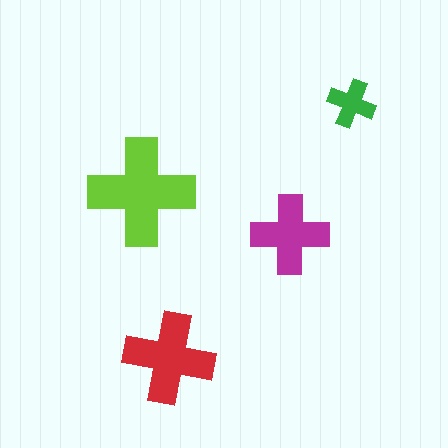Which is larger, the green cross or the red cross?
The red one.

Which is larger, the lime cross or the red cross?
The lime one.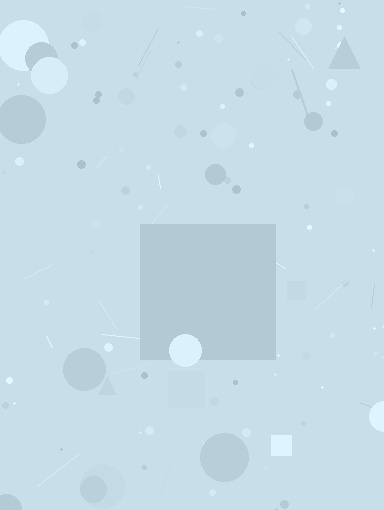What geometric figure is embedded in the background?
A square is embedded in the background.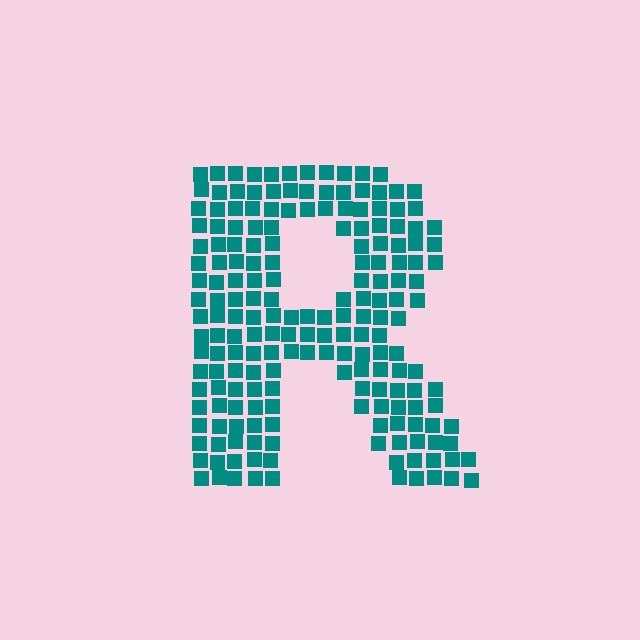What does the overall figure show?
The overall figure shows the letter R.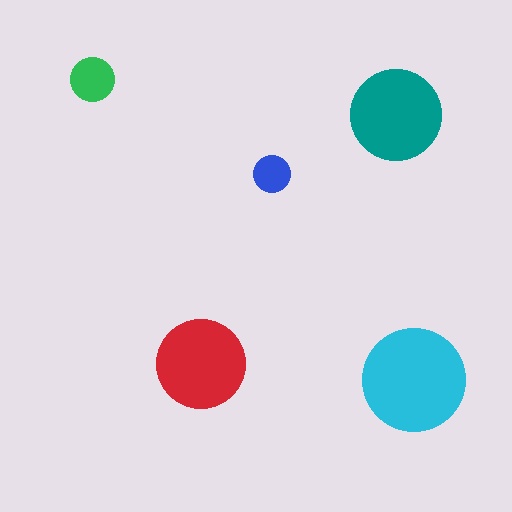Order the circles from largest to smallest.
the cyan one, the teal one, the red one, the green one, the blue one.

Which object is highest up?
The green circle is topmost.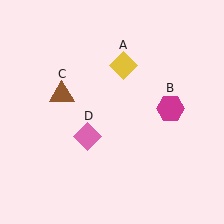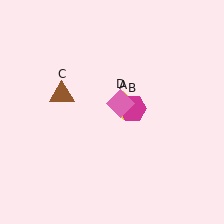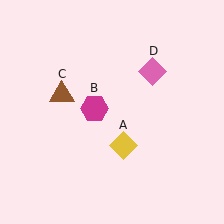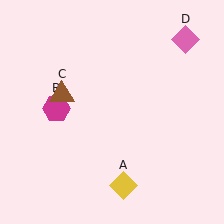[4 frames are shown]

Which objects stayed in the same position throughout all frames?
Brown triangle (object C) remained stationary.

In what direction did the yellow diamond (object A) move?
The yellow diamond (object A) moved down.